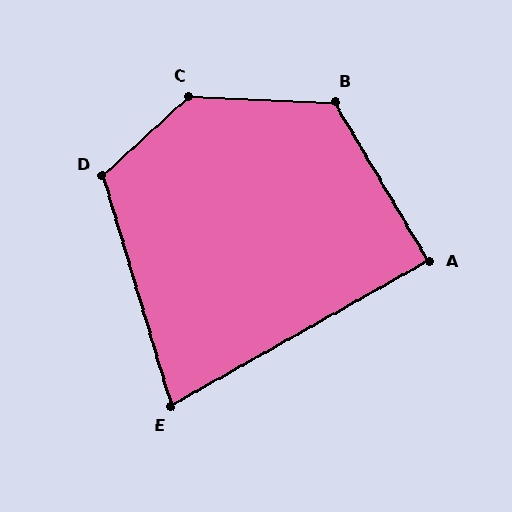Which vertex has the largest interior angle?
C, at approximately 135 degrees.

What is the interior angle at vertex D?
Approximately 116 degrees (obtuse).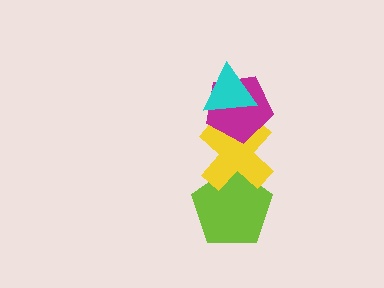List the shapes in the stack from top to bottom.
From top to bottom: the cyan triangle, the magenta pentagon, the yellow cross, the lime pentagon.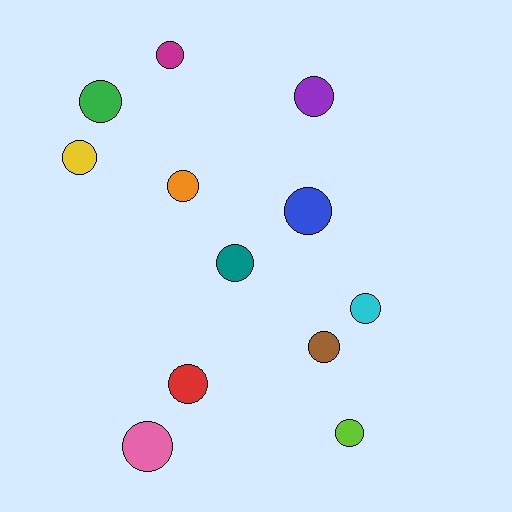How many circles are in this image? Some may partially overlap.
There are 12 circles.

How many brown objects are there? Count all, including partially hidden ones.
There is 1 brown object.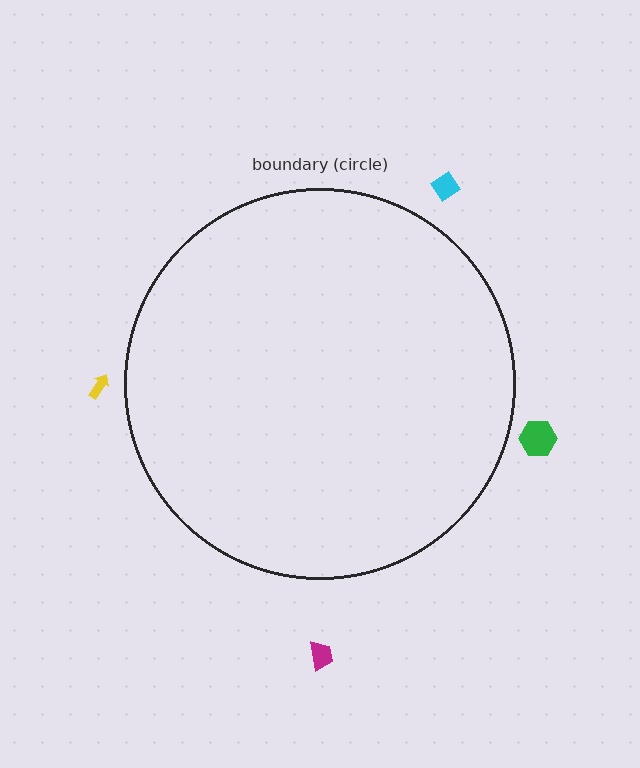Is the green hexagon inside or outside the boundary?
Outside.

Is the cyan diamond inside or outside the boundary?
Outside.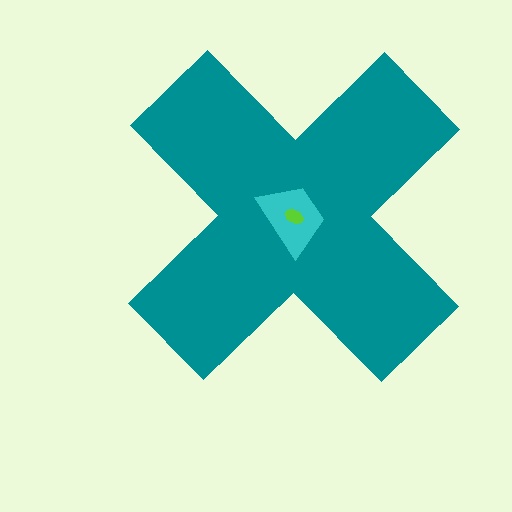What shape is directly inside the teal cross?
The cyan trapezoid.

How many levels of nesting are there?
3.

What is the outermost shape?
The teal cross.